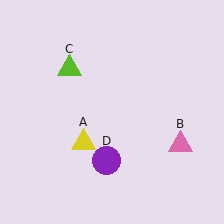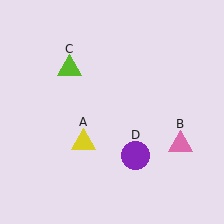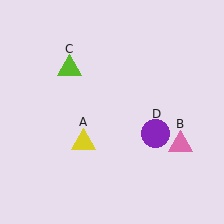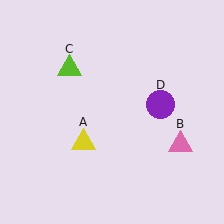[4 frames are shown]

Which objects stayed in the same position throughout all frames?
Yellow triangle (object A) and pink triangle (object B) and lime triangle (object C) remained stationary.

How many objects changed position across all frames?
1 object changed position: purple circle (object D).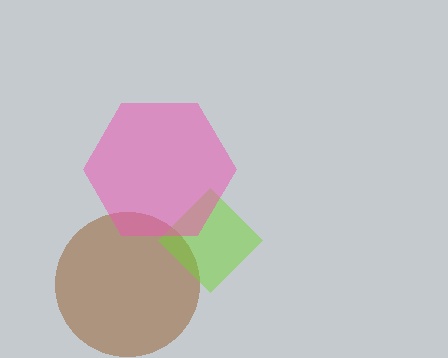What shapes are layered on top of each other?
The layered shapes are: a brown circle, a lime diamond, a pink hexagon.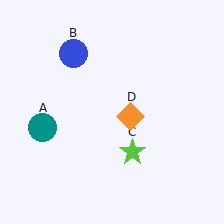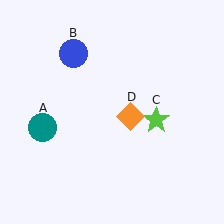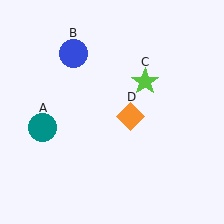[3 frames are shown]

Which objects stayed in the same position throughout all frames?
Teal circle (object A) and blue circle (object B) and orange diamond (object D) remained stationary.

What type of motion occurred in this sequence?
The lime star (object C) rotated counterclockwise around the center of the scene.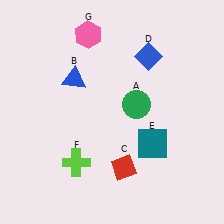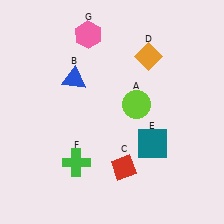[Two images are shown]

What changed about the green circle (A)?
In Image 1, A is green. In Image 2, it changed to lime.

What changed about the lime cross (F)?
In Image 1, F is lime. In Image 2, it changed to green.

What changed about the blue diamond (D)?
In Image 1, D is blue. In Image 2, it changed to orange.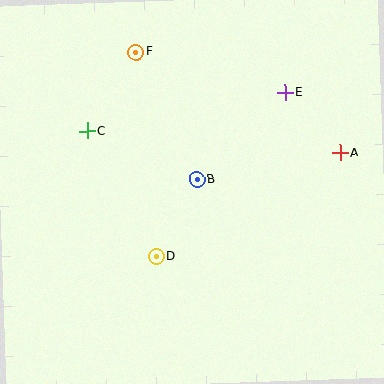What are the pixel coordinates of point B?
Point B is at (197, 179).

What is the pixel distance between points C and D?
The distance between C and D is 143 pixels.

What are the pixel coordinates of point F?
Point F is at (136, 52).